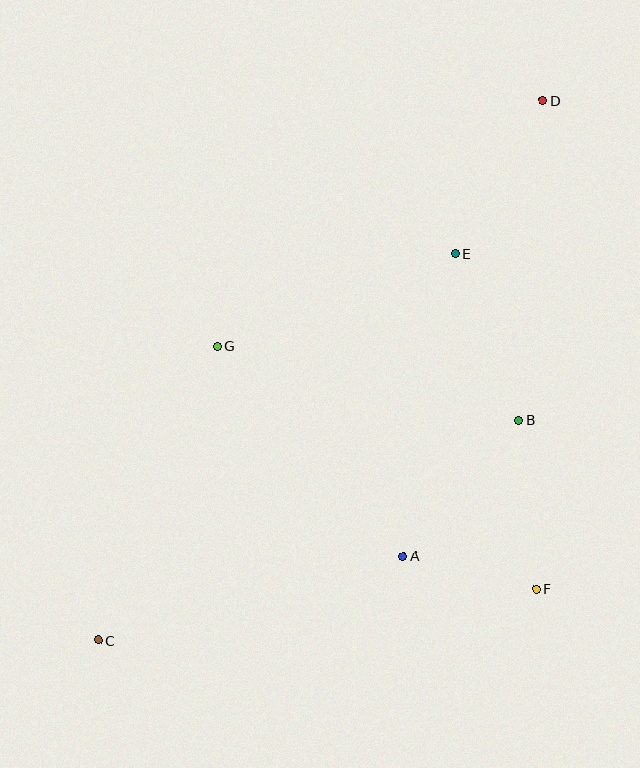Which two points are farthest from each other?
Points C and D are farthest from each other.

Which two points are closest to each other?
Points A and F are closest to each other.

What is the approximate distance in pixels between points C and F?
The distance between C and F is approximately 441 pixels.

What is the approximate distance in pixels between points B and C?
The distance between B and C is approximately 475 pixels.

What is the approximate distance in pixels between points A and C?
The distance between A and C is approximately 316 pixels.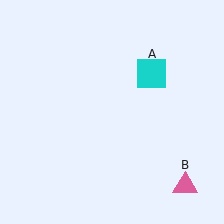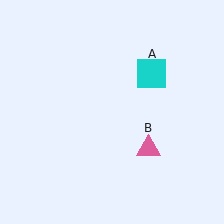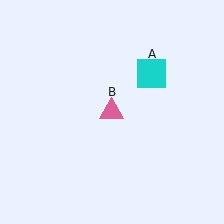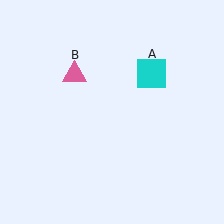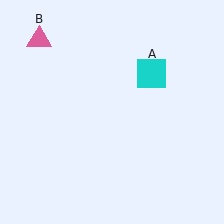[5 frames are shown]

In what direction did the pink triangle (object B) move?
The pink triangle (object B) moved up and to the left.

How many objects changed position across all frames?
1 object changed position: pink triangle (object B).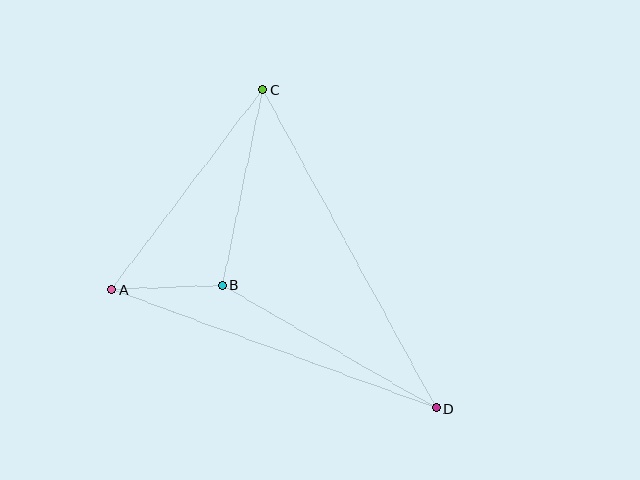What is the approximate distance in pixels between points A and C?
The distance between A and C is approximately 250 pixels.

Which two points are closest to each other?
Points A and B are closest to each other.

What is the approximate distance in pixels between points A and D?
The distance between A and D is approximately 345 pixels.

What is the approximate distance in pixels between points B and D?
The distance between B and D is approximately 246 pixels.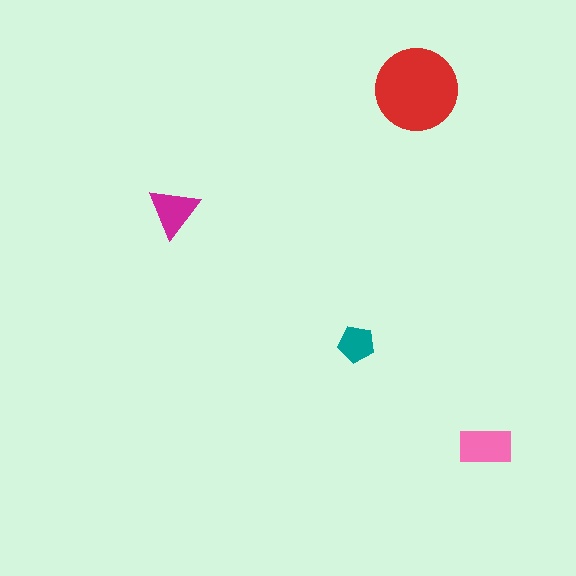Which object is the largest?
The red circle.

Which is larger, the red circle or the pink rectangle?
The red circle.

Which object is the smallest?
The teal pentagon.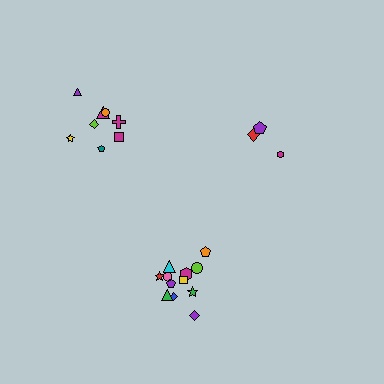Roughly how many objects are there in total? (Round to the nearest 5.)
Roughly 25 objects in total.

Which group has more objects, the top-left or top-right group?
The top-left group.